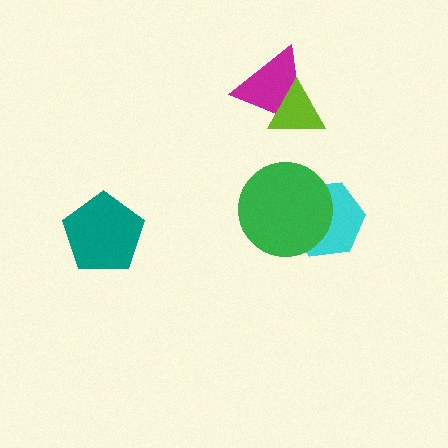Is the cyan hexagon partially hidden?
Yes, it is partially covered by another shape.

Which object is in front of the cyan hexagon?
The green circle is in front of the cyan hexagon.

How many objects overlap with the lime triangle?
1 object overlaps with the lime triangle.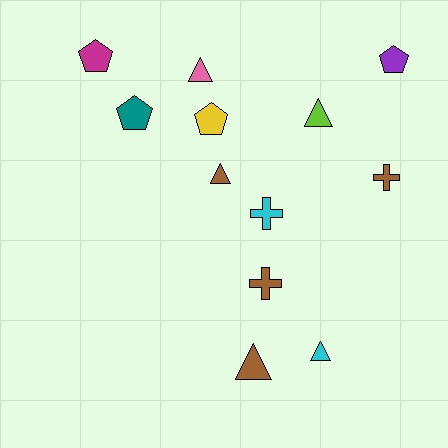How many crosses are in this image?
There are 3 crosses.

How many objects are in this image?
There are 12 objects.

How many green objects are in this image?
There are no green objects.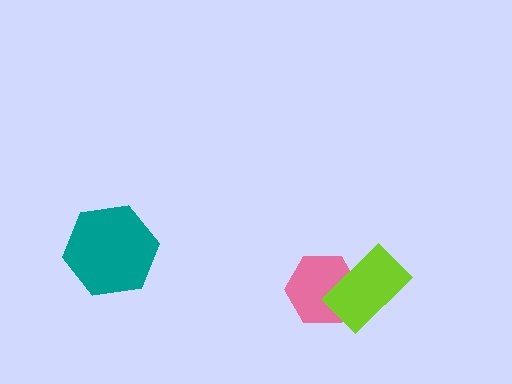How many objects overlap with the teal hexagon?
0 objects overlap with the teal hexagon.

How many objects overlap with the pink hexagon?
1 object overlaps with the pink hexagon.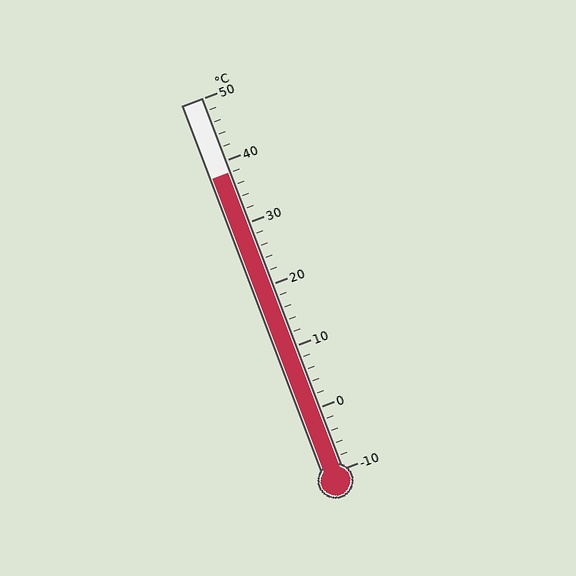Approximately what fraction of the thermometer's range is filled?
The thermometer is filled to approximately 80% of its range.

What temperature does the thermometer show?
The thermometer shows approximately 38°C.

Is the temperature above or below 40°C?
The temperature is below 40°C.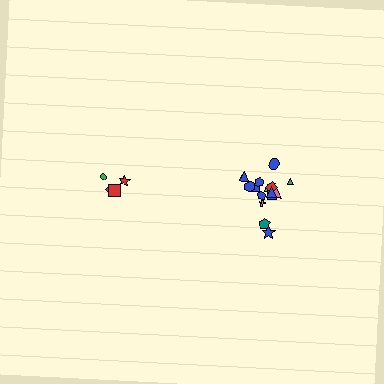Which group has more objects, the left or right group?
The right group.